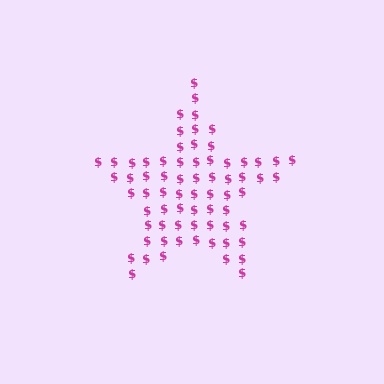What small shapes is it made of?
It is made of small dollar signs.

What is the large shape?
The large shape is a star.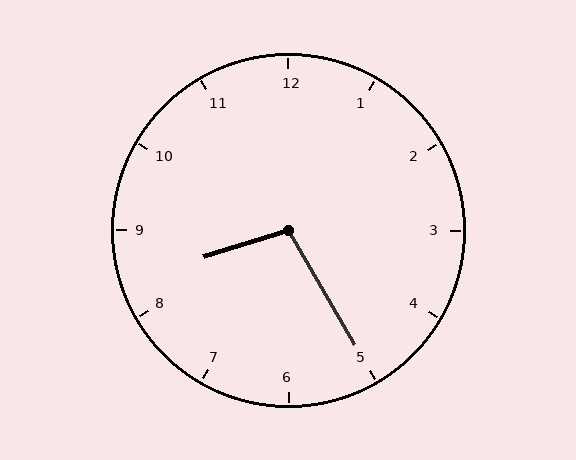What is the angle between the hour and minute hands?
Approximately 102 degrees.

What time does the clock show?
8:25.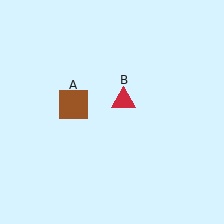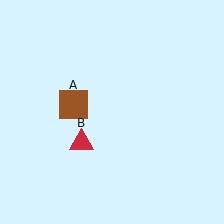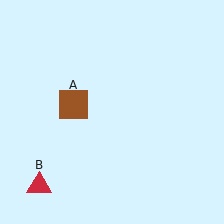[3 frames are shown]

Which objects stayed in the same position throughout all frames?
Brown square (object A) remained stationary.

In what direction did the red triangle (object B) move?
The red triangle (object B) moved down and to the left.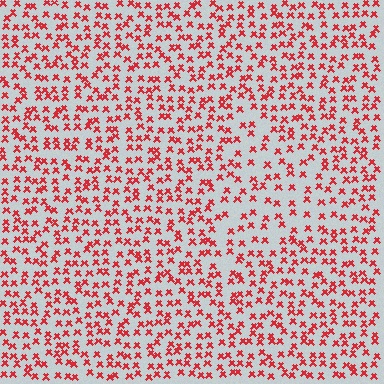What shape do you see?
I see a triangle.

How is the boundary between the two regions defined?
The boundary is defined by a change in element density (approximately 1.6x ratio). All elements are the same color, size, and shape.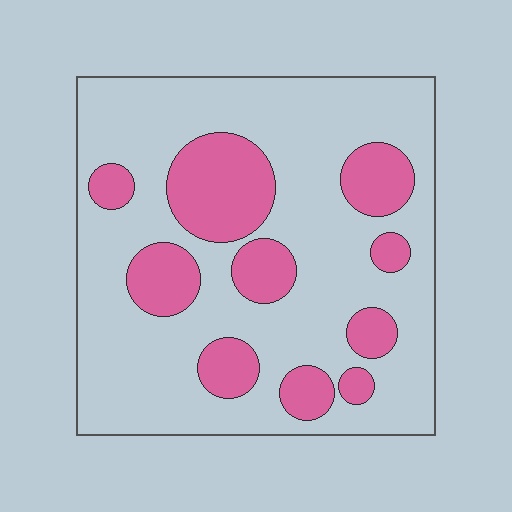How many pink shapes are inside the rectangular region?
10.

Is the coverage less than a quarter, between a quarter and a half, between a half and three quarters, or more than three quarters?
Between a quarter and a half.